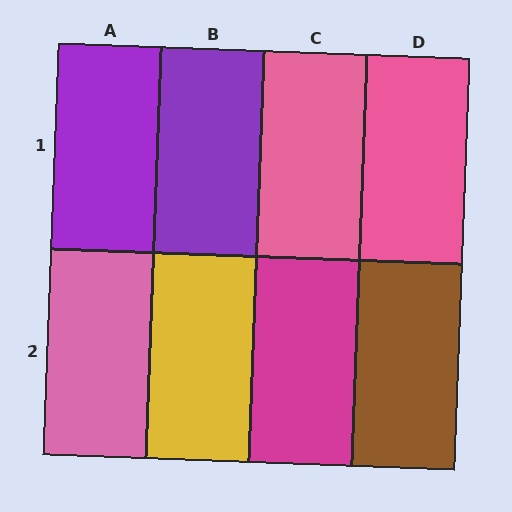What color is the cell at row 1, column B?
Purple.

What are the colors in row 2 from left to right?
Pink, yellow, magenta, brown.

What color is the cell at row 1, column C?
Pink.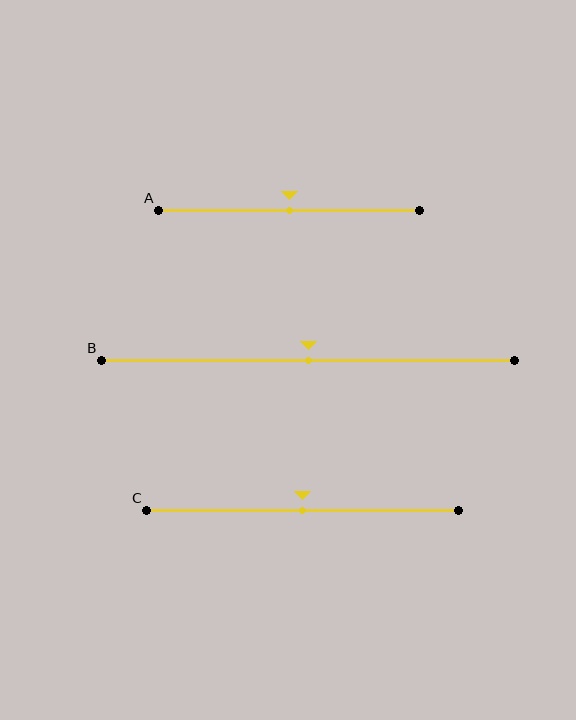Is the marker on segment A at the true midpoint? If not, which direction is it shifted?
Yes, the marker on segment A is at the true midpoint.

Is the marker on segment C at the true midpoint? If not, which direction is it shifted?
Yes, the marker on segment C is at the true midpoint.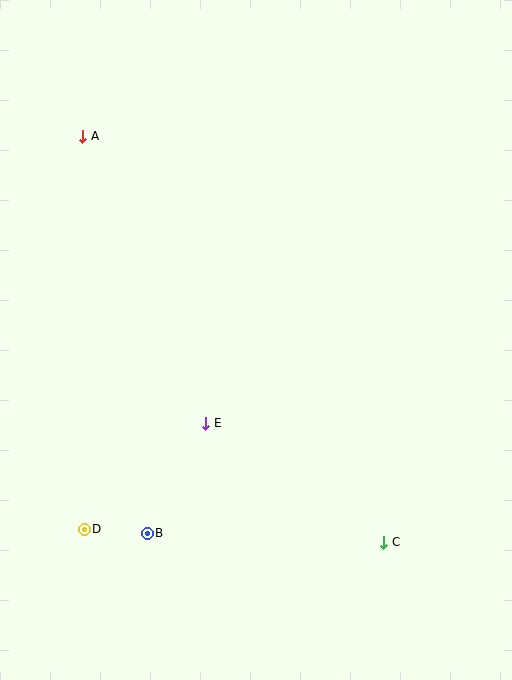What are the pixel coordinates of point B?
Point B is at (147, 533).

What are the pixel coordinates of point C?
Point C is at (384, 542).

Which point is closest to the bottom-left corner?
Point D is closest to the bottom-left corner.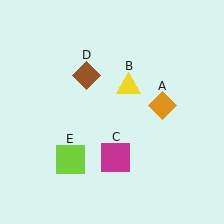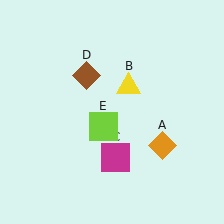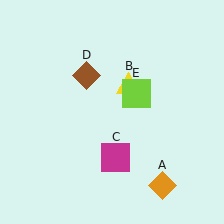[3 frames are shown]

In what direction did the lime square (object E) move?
The lime square (object E) moved up and to the right.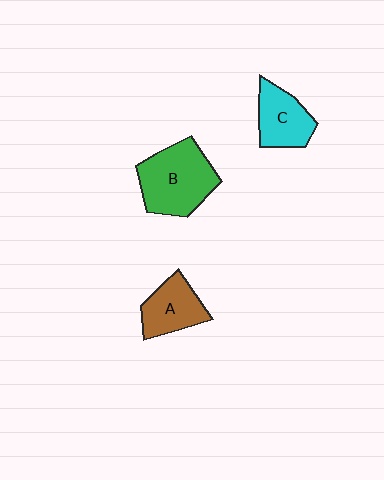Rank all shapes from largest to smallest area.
From largest to smallest: B (green), C (cyan), A (brown).